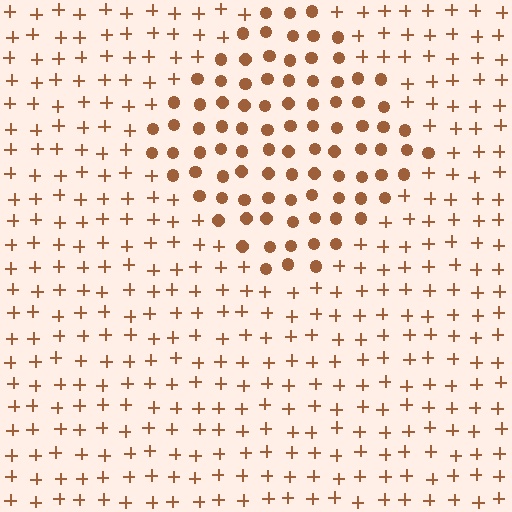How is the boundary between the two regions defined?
The boundary is defined by a change in element shape: circles inside vs. plus signs outside. All elements share the same color and spacing.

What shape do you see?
I see a diamond.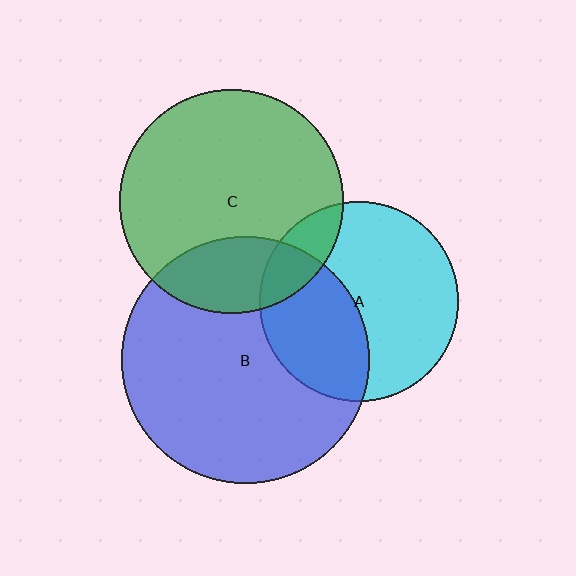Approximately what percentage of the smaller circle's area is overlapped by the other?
Approximately 25%.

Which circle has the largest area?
Circle B (blue).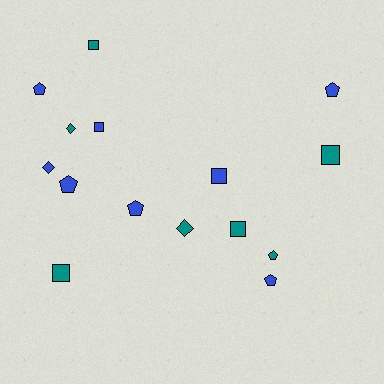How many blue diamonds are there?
There is 1 blue diamond.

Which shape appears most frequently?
Pentagon, with 6 objects.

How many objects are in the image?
There are 15 objects.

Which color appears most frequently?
Blue, with 8 objects.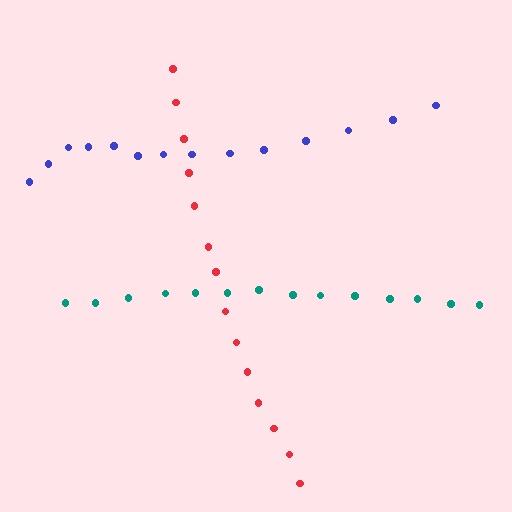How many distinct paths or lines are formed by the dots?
There are 3 distinct paths.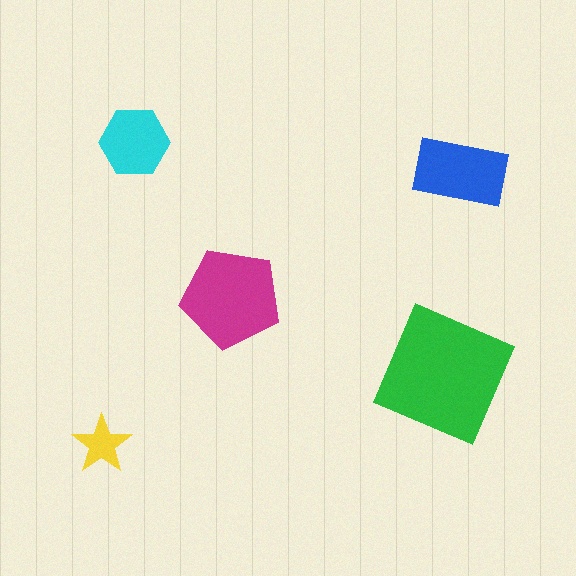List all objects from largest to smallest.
The green square, the magenta pentagon, the blue rectangle, the cyan hexagon, the yellow star.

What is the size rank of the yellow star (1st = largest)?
5th.